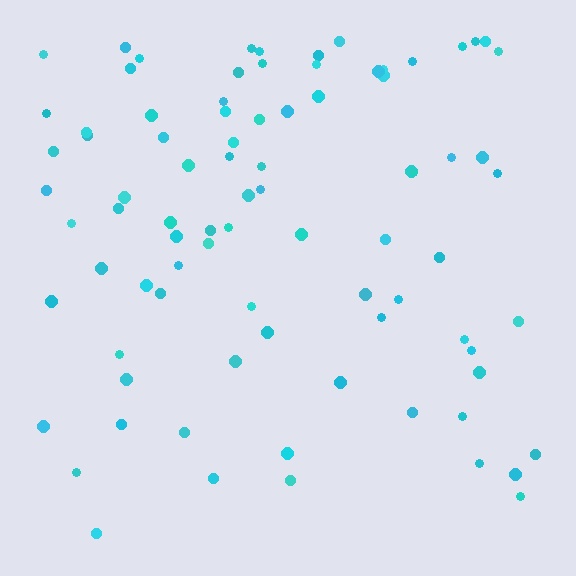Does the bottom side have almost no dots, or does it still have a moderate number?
Still a moderate number, just noticeably fewer than the top.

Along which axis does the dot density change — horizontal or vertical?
Vertical.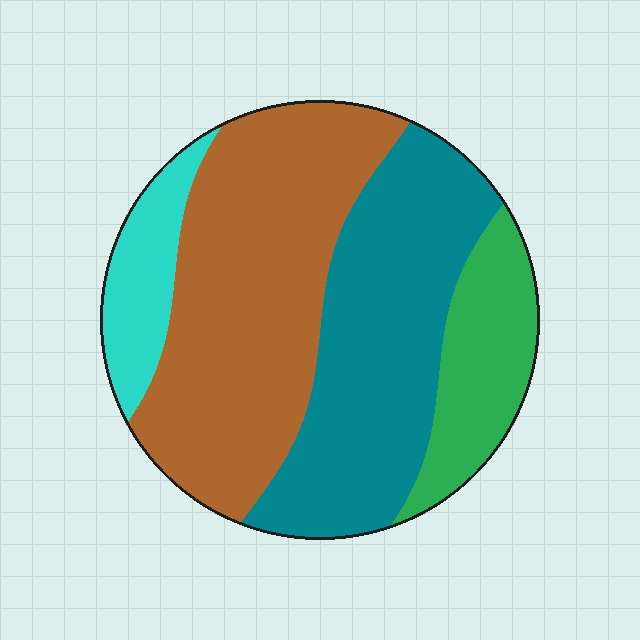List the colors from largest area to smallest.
From largest to smallest: brown, teal, green, cyan.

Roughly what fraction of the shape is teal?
Teal takes up between a quarter and a half of the shape.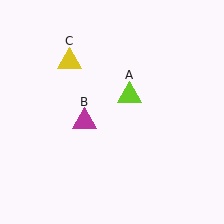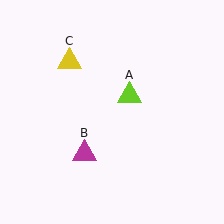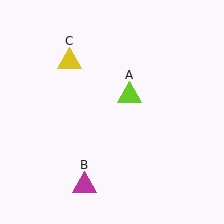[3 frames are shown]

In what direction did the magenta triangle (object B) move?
The magenta triangle (object B) moved down.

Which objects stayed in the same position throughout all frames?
Lime triangle (object A) and yellow triangle (object C) remained stationary.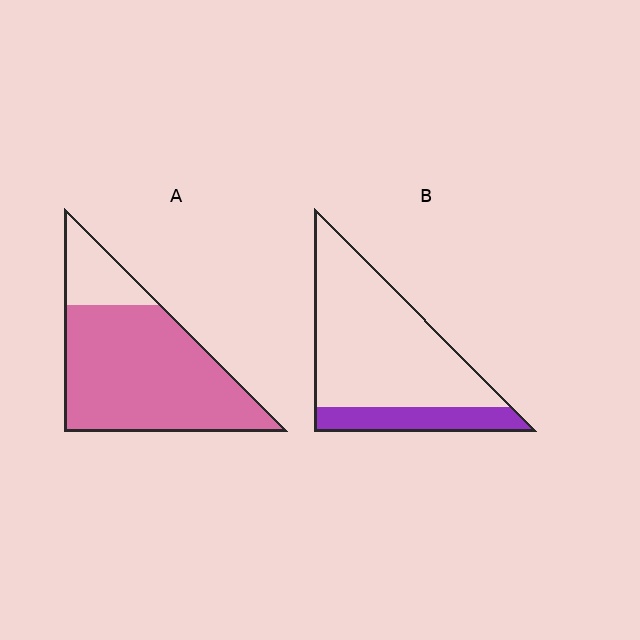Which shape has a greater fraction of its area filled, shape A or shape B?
Shape A.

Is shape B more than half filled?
No.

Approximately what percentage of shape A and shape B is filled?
A is approximately 80% and B is approximately 20%.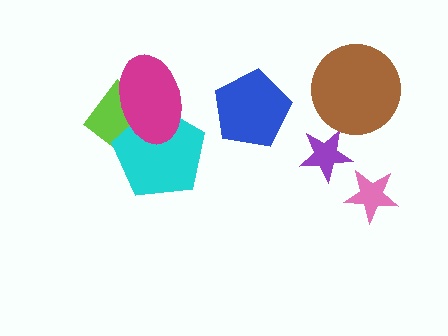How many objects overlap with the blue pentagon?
0 objects overlap with the blue pentagon.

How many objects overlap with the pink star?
0 objects overlap with the pink star.